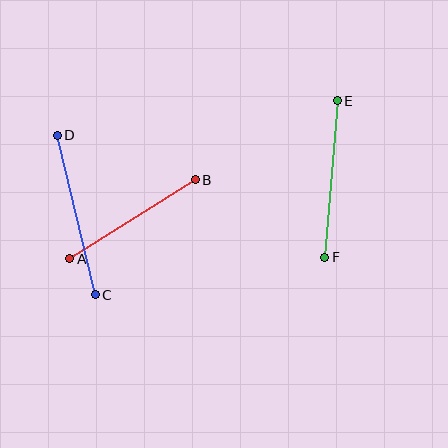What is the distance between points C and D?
The distance is approximately 164 pixels.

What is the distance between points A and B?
The distance is approximately 148 pixels.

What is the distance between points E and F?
The distance is approximately 157 pixels.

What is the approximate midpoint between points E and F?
The midpoint is at approximately (331, 179) pixels.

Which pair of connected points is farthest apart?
Points C and D are farthest apart.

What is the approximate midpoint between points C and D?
The midpoint is at approximately (76, 215) pixels.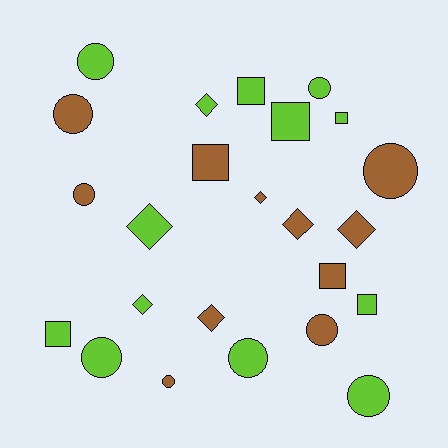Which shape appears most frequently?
Circle, with 10 objects.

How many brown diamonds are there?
There are 4 brown diamonds.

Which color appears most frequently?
Lime, with 13 objects.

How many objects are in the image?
There are 24 objects.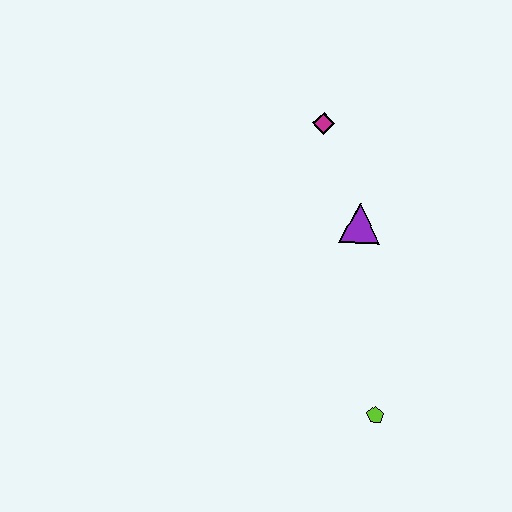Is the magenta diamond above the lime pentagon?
Yes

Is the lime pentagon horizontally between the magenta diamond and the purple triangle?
No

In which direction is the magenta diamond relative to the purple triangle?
The magenta diamond is above the purple triangle.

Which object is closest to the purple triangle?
The magenta diamond is closest to the purple triangle.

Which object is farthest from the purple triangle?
The lime pentagon is farthest from the purple triangle.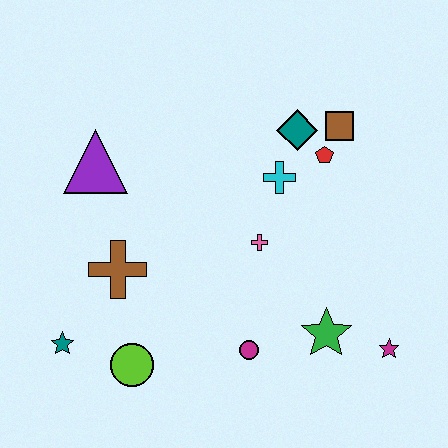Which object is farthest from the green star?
The purple triangle is farthest from the green star.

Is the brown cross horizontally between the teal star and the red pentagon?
Yes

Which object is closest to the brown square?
The red pentagon is closest to the brown square.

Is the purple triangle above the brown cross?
Yes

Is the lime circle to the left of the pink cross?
Yes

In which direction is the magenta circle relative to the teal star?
The magenta circle is to the right of the teal star.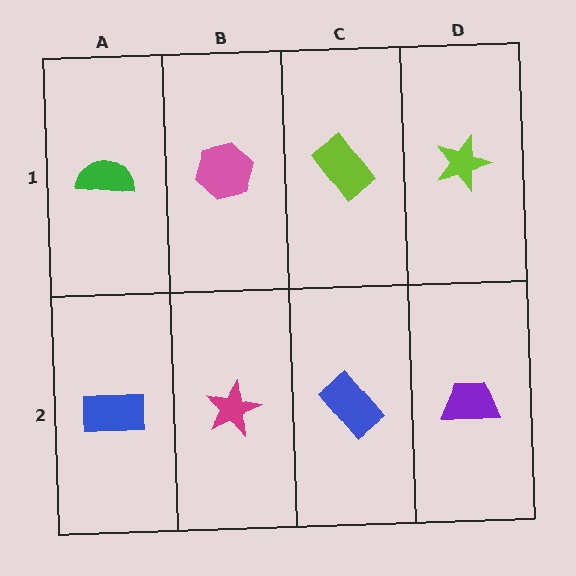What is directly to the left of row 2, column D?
A blue rectangle.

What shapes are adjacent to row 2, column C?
A lime rectangle (row 1, column C), a magenta star (row 2, column B), a purple trapezoid (row 2, column D).